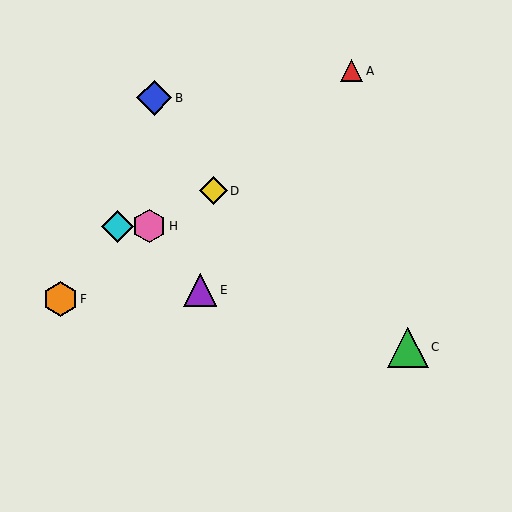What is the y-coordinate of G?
Object G is at y≈226.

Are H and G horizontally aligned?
Yes, both are at y≈226.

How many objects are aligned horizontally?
2 objects (G, H) are aligned horizontally.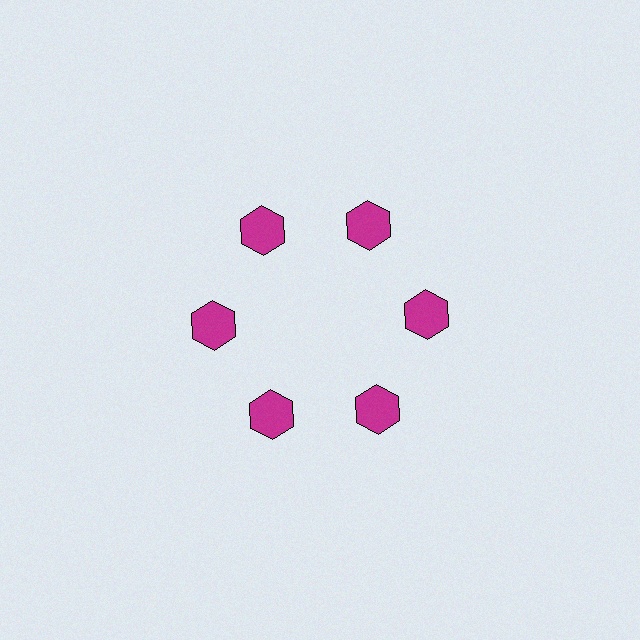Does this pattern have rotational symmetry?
Yes, this pattern has 6-fold rotational symmetry. It looks the same after rotating 60 degrees around the center.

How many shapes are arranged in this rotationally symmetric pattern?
There are 6 shapes, arranged in 6 groups of 1.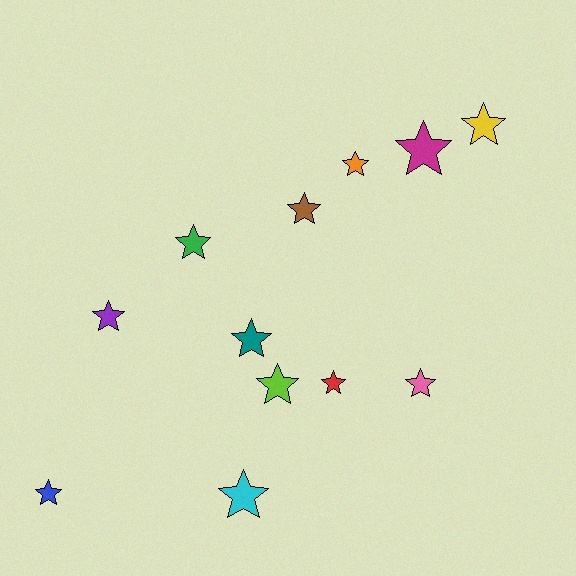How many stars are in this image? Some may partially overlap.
There are 12 stars.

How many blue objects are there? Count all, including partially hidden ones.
There is 1 blue object.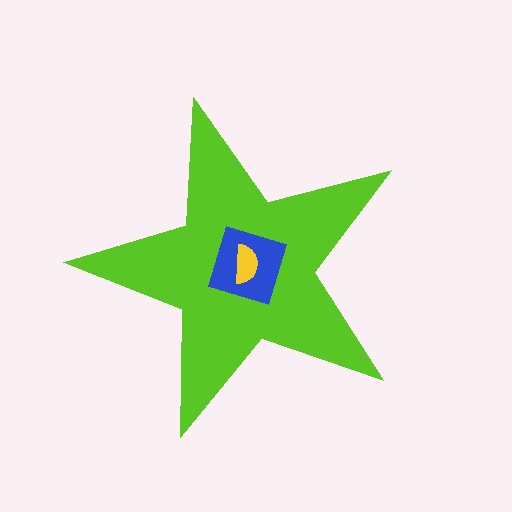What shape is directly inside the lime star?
The blue square.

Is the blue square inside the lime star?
Yes.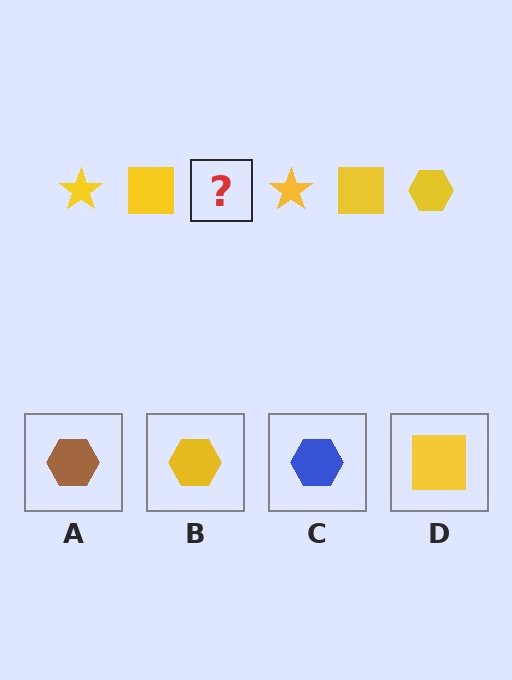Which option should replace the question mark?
Option B.